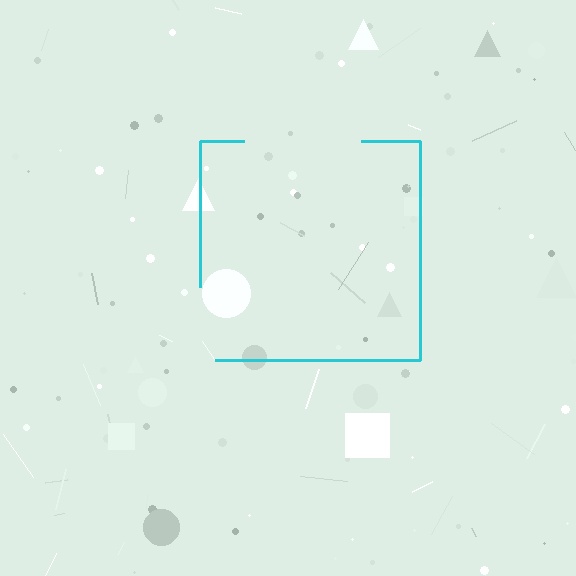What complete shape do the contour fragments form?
The contour fragments form a square.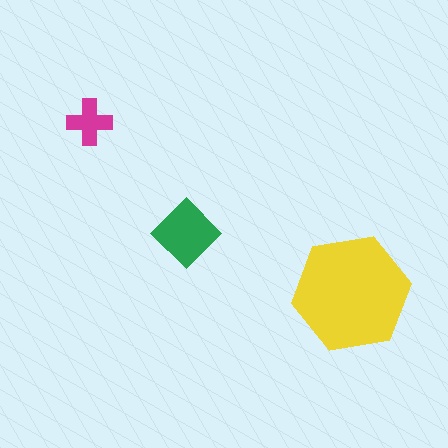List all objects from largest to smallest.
The yellow hexagon, the green diamond, the magenta cross.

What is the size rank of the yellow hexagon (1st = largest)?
1st.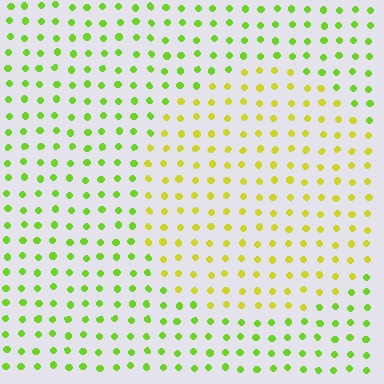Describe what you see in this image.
The image is filled with small lime elements in a uniform arrangement. A circle-shaped region is visible where the elements are tinted to a slightly different hue, forming a subtle color boundary.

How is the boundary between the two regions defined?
The boundary is defined purely by a slight shift in hue (about 34 degrees). Spacing, size, and orientation are identical on both sides.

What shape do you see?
I see a circle.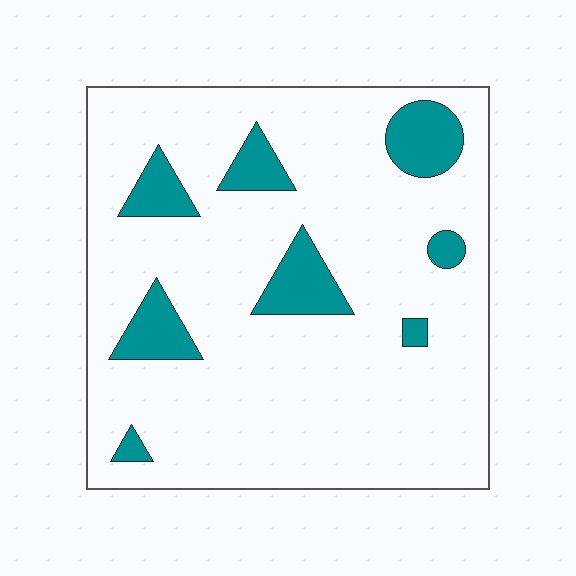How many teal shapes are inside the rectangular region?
8.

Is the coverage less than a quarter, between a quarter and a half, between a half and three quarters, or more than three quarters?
Less than a quarter.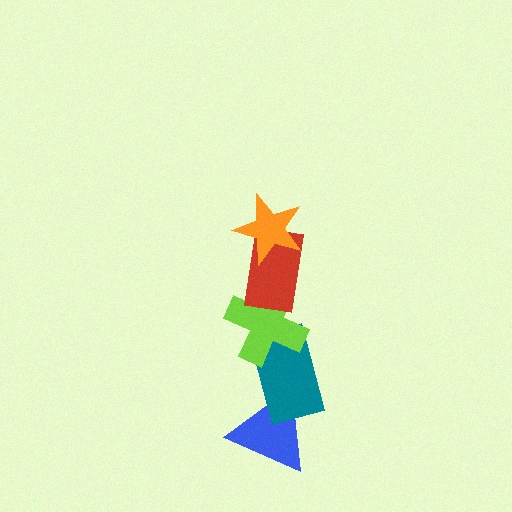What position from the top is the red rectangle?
The red rectangle is 2nd from the top.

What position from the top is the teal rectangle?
The teal rectangle is 4th from the top.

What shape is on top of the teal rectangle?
The lime cross is on top of the teal rectangle.